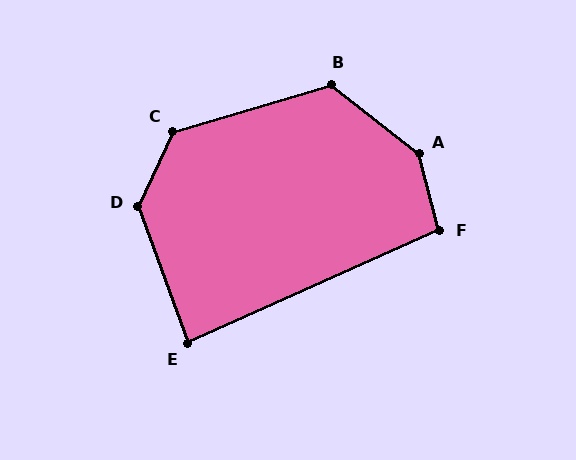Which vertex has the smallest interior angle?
E, at approximately 86 degrees.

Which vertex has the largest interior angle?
A, at approximately 143 degrees.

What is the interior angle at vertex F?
Approximately 99 degrees (obtuse).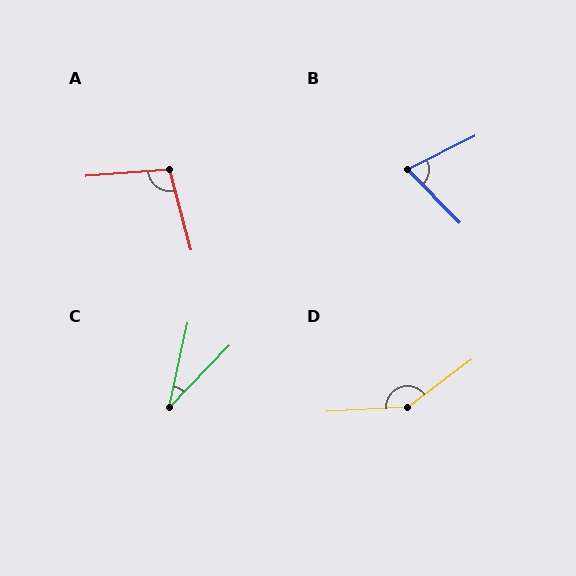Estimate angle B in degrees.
Approximately 72 degrees.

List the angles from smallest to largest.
C (32°), B (72°), A (101°), D (146°).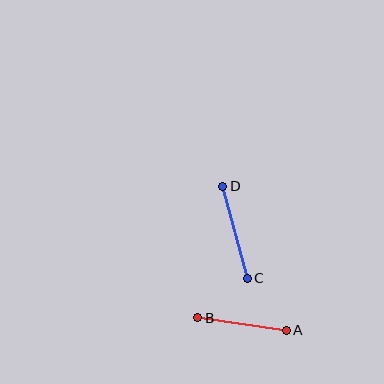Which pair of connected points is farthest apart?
Points C and D are farthest apart.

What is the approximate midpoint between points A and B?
The midpoint is at approximately (242, 324) pixels.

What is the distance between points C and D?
The distance is approximately 95 pixels.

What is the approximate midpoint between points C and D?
The midpoint is at approximately (235, 232) pixels.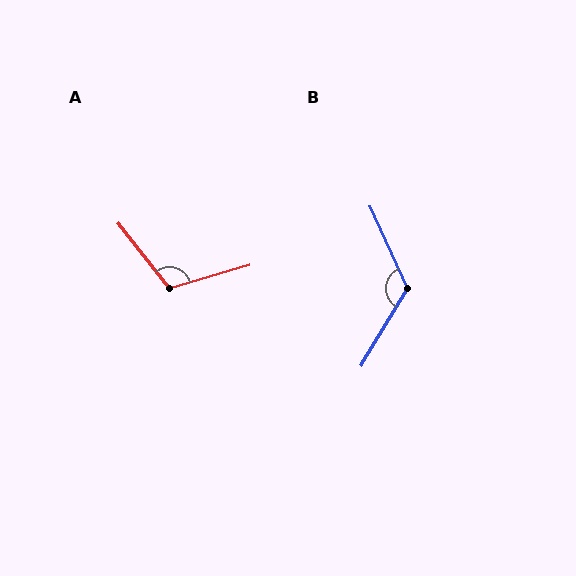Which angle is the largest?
B, at approximately 125 degrees.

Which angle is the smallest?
A, at approximately 112 degrees.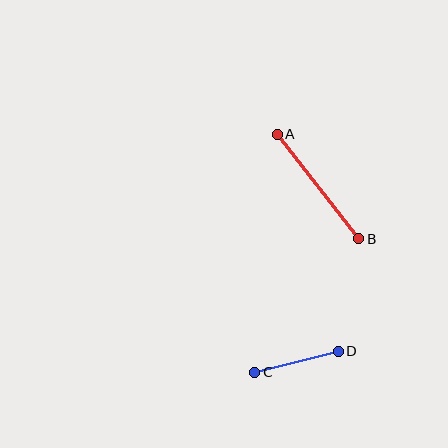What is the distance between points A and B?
The distance is approximately 132 pixels.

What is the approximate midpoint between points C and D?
The midpoint is at approximately (297, 362) pixels.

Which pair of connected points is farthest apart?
Points A and B are farthest apart.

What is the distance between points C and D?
The distance is approximately 86 pixels.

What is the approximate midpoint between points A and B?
The midpoint is at approximately (318, 186) pixels.